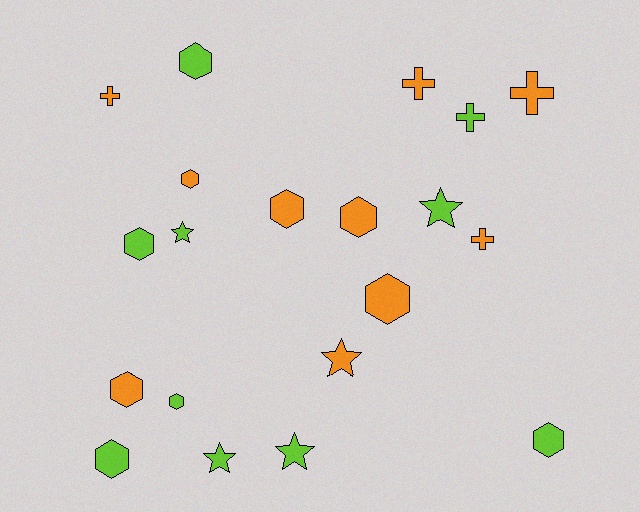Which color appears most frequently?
Orange, with 10 objects.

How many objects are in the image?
There are 20 objects.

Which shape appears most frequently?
Hexagon, with 10 objects.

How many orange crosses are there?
There are 4 orange crosses.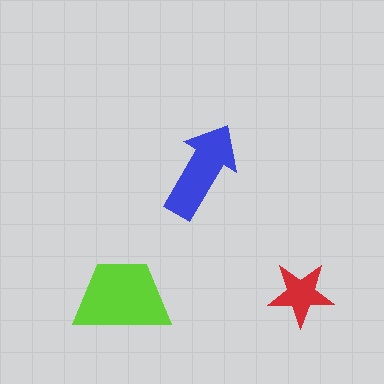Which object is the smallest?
The red star.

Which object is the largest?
The lime trapezoid.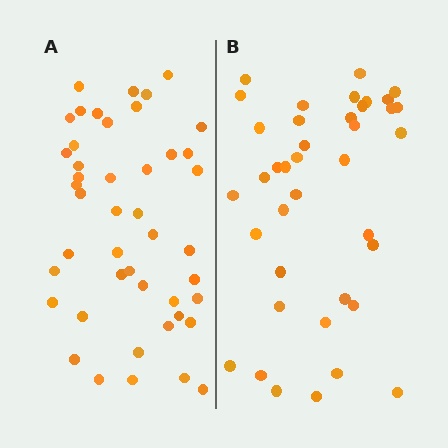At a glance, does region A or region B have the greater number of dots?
Region A (the left region) has more dots.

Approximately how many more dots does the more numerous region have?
Region A has about 6 more dots than region B.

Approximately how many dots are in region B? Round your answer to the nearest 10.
About 40 dots. (The exact count is 39, which rounds to 40.)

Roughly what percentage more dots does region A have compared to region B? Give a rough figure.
About 15% more.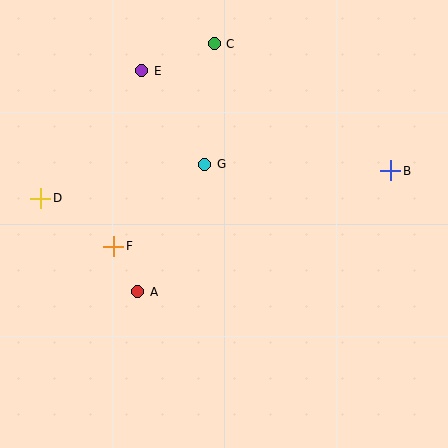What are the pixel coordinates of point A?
Point A is at (138, 292).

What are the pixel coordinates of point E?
Point E is at (142, 71).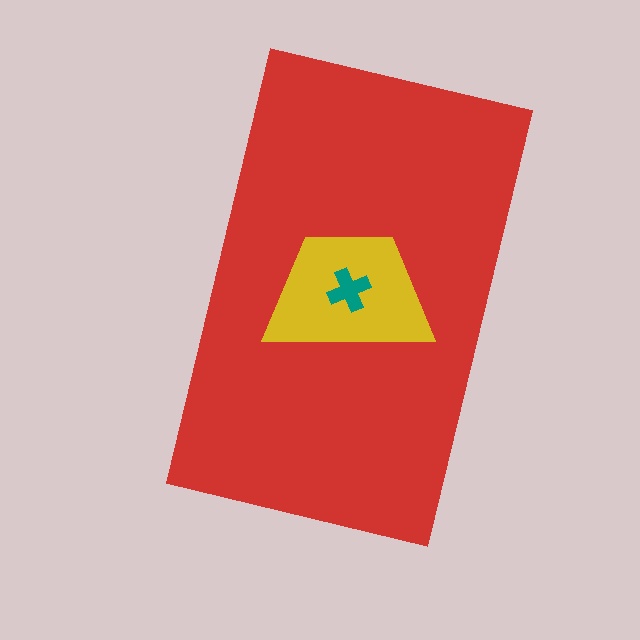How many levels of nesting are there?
3.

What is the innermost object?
The teal cross.